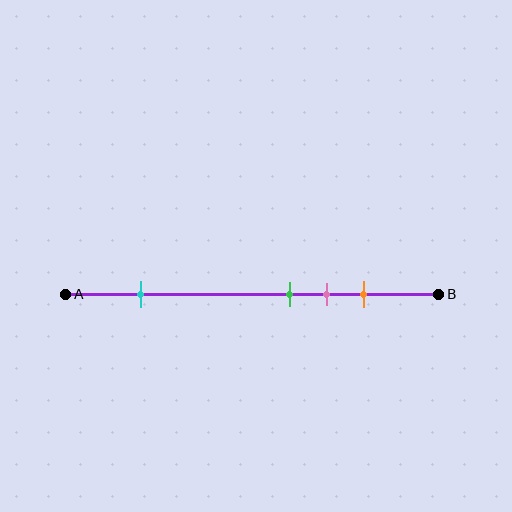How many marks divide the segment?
There are 4 marks dividing the segment.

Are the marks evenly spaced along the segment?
No, the marks are not evenly spaced.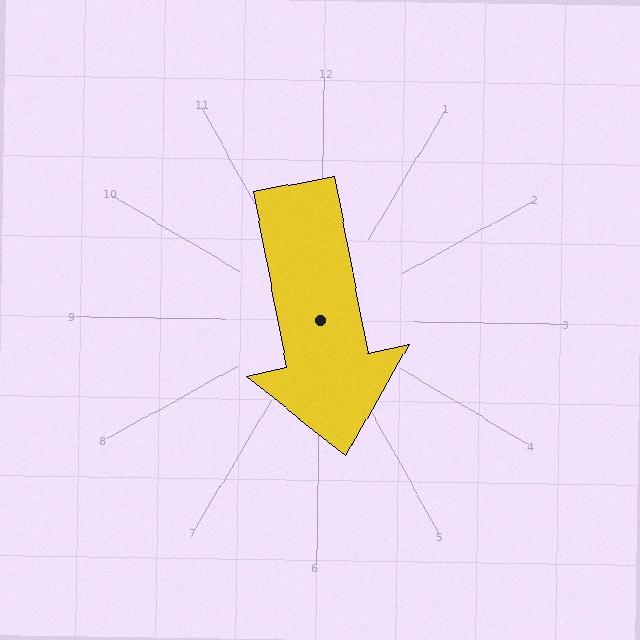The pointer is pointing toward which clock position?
Roughly 6 o'clock.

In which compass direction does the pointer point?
South.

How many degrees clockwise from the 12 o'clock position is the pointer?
Approximately 168 degrees.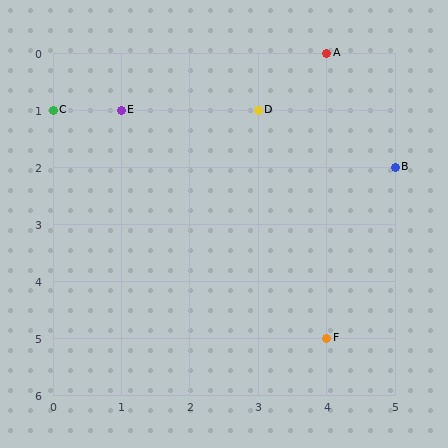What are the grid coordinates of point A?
Point A is at grid coordinates (4, 0).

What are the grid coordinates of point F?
Point F is at grid coordinates (4, 5).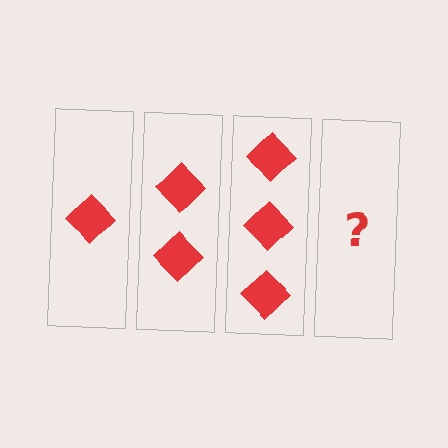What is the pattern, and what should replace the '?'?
The pattern is that each step adds one more diamond. The '?' should be 4 diamonds.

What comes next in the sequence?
The next element should be 4 diamonds.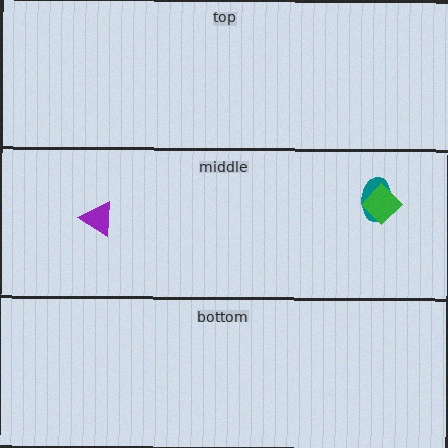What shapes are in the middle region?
The teal ellipse, the green diamond, the purple triangle.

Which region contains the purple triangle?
The middle region.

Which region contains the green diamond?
The middle region.